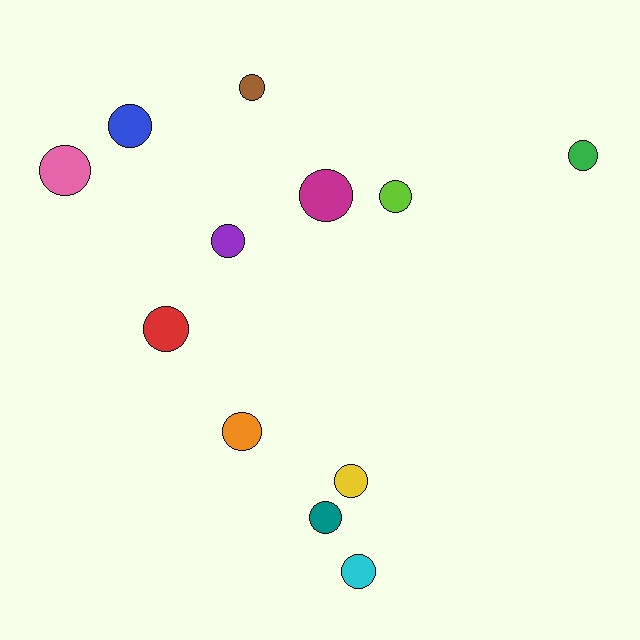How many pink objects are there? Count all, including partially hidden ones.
There is 1 pink object.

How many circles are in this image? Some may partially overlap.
There are 12 circles.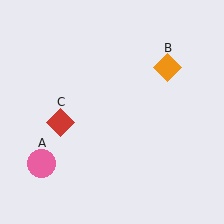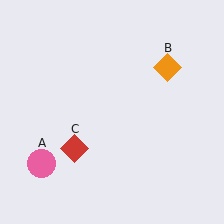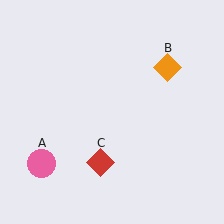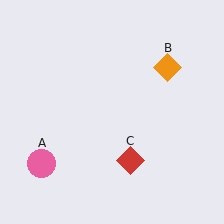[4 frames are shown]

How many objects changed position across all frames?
1 object changed position: red diamond (object C).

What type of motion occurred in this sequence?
The red diamond (object C) rotated counterclockwise around the center of the scene.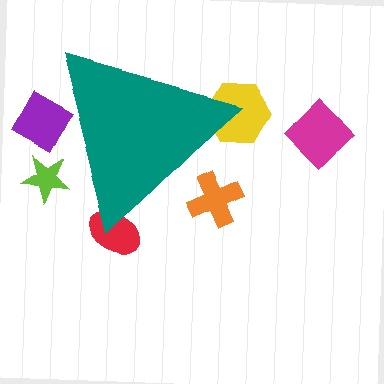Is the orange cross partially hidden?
Yes, the orange cross is partially hidden behind the teal triangle.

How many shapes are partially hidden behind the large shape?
5 shapes are partially hidden.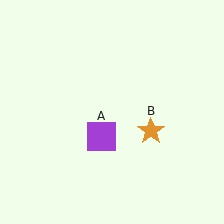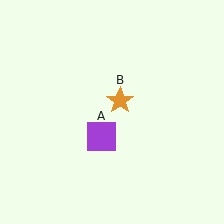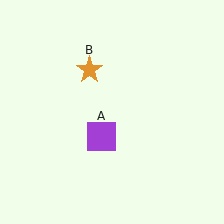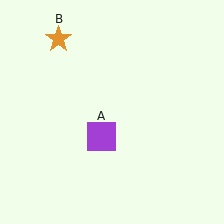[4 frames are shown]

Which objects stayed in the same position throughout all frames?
Purple square (object A) remained stationary.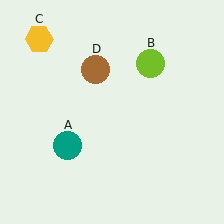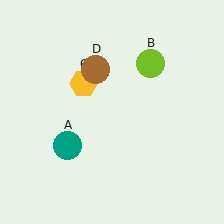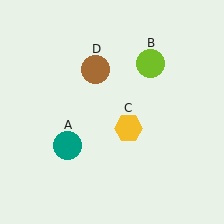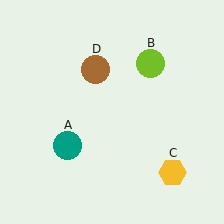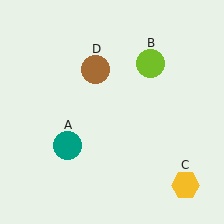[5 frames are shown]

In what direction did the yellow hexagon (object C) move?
The yellow hexagon (object C) moved down and to the right.